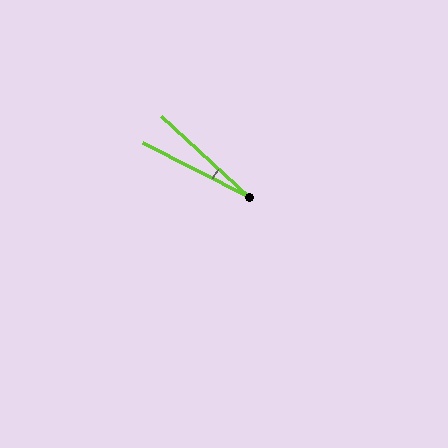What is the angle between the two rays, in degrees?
Approximately 16 degrees.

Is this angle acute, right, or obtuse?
It is acute.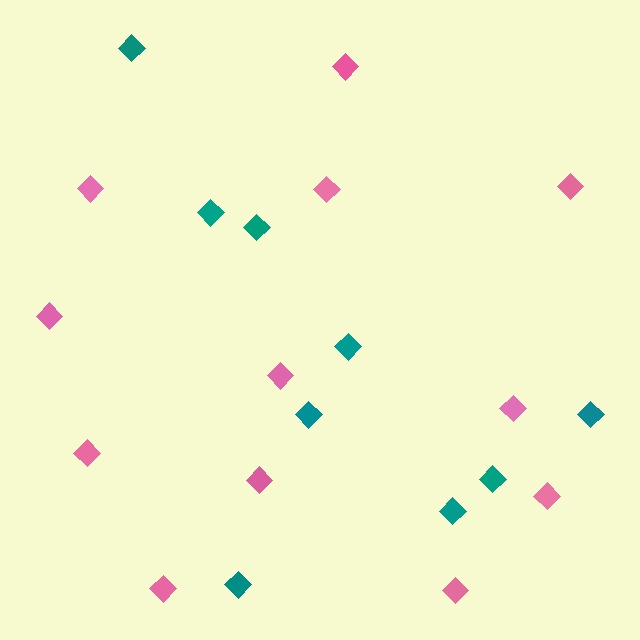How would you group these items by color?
There are 2 groups: one group of teal diamonds (9) and one group of pink diamonds (12).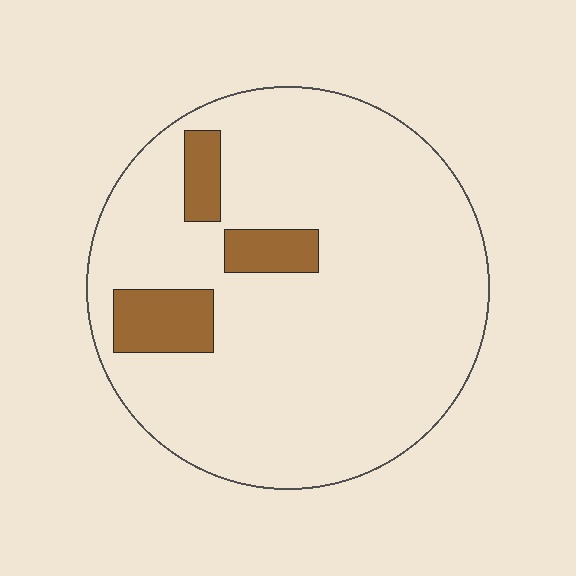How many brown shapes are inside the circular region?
3.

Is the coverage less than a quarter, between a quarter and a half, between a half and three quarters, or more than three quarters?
Less than a quarter.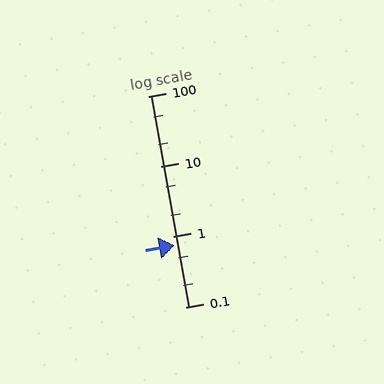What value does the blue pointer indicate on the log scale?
The pointer indicates approximately 0.75.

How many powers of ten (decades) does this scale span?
The scale spans 3 decades, from 0.1 to 100.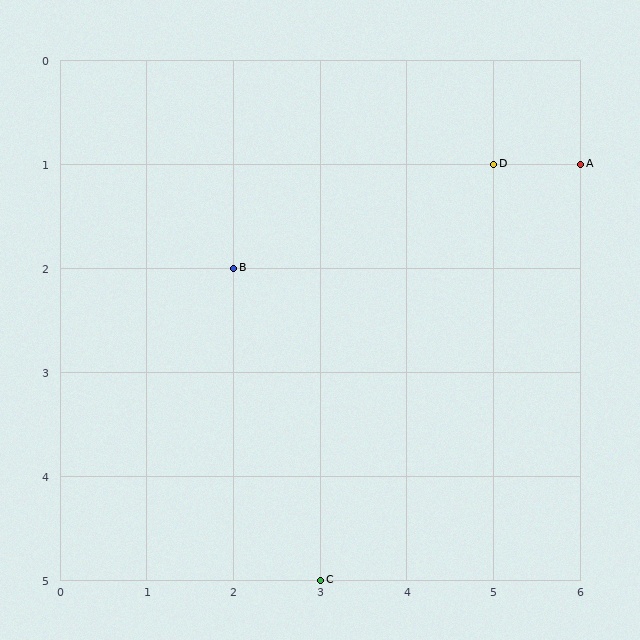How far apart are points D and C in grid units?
Points D and C are 2 columns and 4 rows apart (about 4.5 grid units diagonally).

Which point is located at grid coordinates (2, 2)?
Point B is at (2, 2).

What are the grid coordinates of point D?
Point D is at grid coordinates (5, 1).